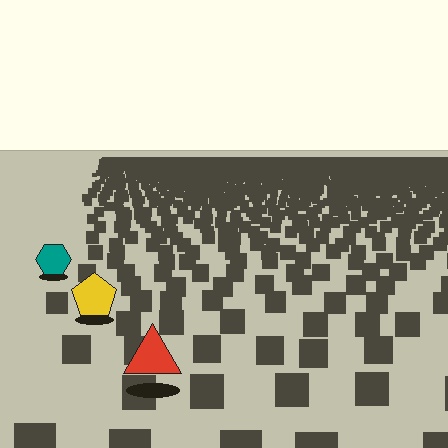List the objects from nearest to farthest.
From nearest to farthest: the red triangle, the yellow pentagon, the teal hexagon.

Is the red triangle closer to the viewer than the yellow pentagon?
Yes. The red triangle is closer — you can tell from the texture gradient: the ground texture is coarser near it.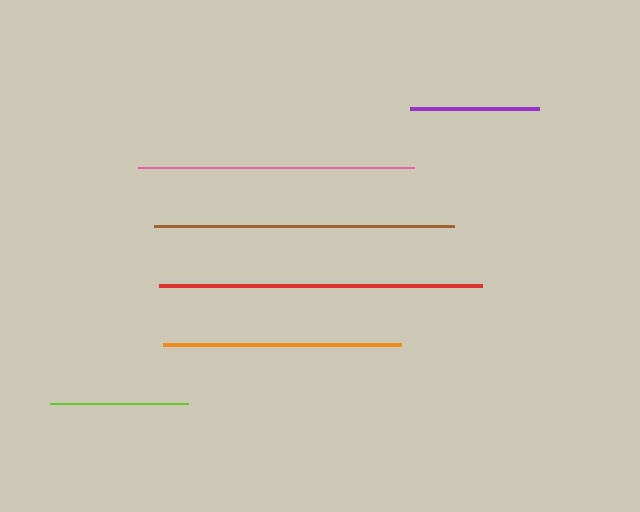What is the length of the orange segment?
The orange segment is approximately 238 pixels long.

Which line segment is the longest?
The red line is the longest at approximately 323 pixels.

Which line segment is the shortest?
The purple line is the shortest at approximately 129 pixels.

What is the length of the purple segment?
The purple segment is approximately 129 pixels long.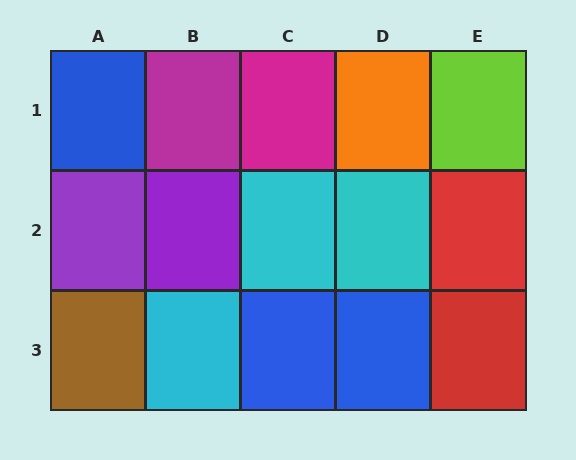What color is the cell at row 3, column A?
Brown.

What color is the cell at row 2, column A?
Purple.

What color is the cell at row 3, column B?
Cyan.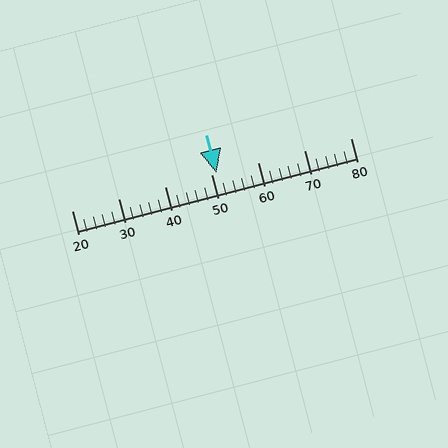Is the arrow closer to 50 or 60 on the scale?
The arrow is closer to 50.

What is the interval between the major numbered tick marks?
The major tick marks are spaced 10 units apart.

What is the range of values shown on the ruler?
The ruler shows values from 20 to 80.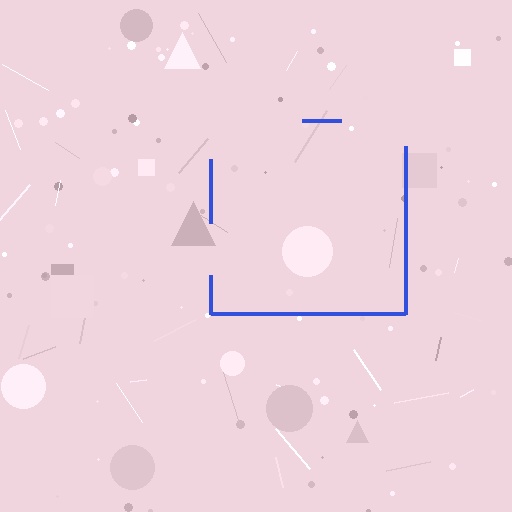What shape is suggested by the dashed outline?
The dashed outline suggests a square.